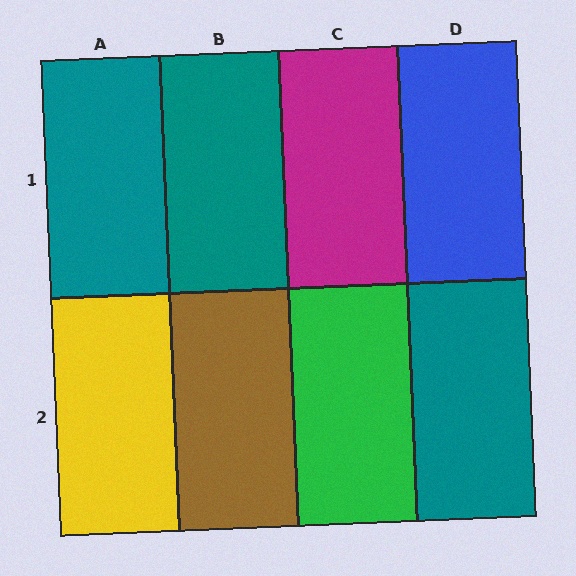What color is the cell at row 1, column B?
Teal.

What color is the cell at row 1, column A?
Teal.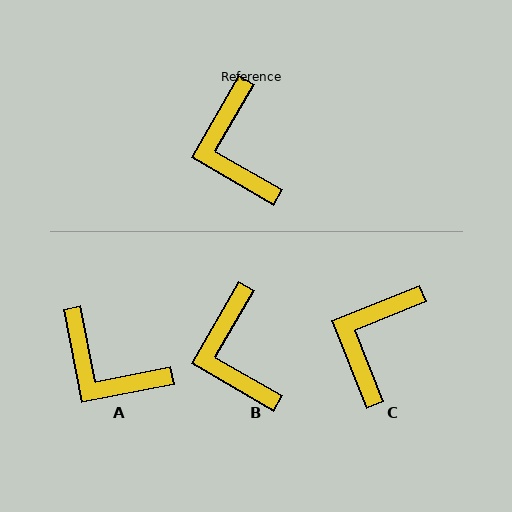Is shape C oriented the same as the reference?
No, it is off by about 38 degrees.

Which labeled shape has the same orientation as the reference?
B.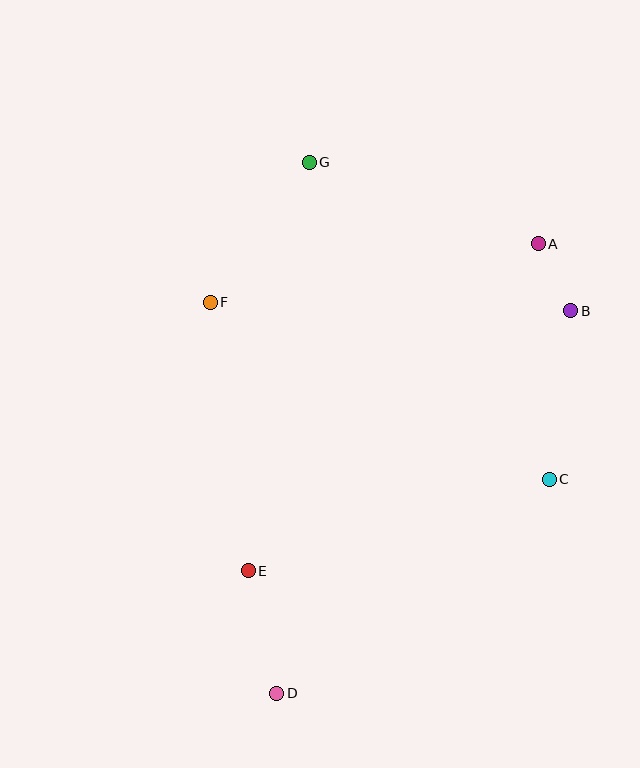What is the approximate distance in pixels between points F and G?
The distance between F and G is approximately 171 pixels.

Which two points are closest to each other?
Points A and B are closest to each other.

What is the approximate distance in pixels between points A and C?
The distance between A and C is approximately 236 pixels.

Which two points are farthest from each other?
Points D and G are farthest from each other.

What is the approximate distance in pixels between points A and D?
The distance between A and D is approximately 520 pixels.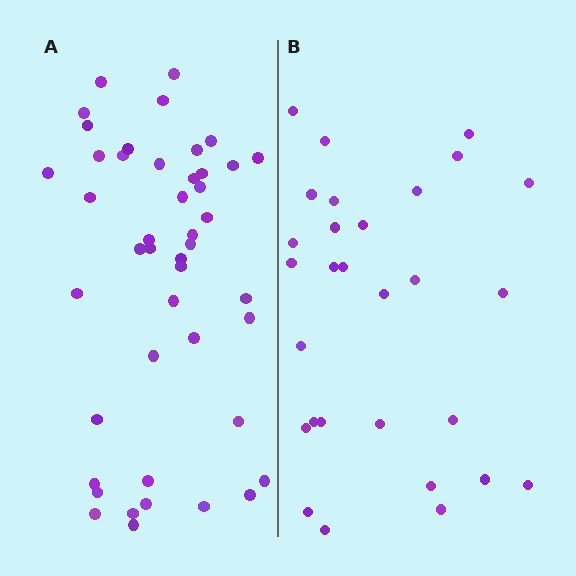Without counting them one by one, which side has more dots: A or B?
Region A (the left region) has more dots.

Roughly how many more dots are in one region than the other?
Region A has approximately 15 more dots than region B.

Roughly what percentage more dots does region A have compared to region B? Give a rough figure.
About 55% more.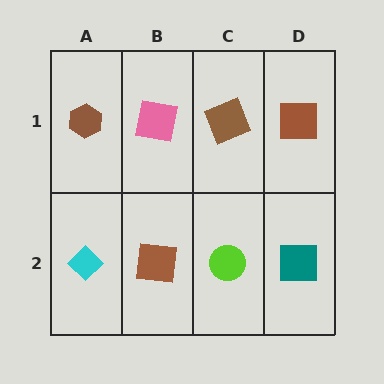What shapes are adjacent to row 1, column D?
A teal square (row 2, column D), a brown square (row 1, column C).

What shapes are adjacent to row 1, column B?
A brown square (row 2, column B), a brown hexagon (row 1, column A), a brown square (row 1, column C).